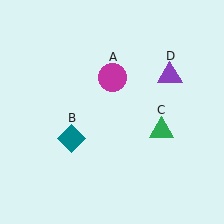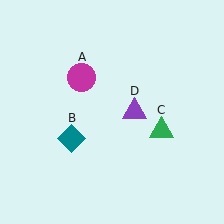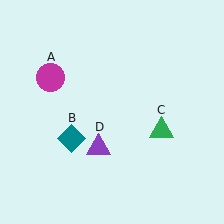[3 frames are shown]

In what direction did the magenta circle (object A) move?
The magenta circle (object A) moved left.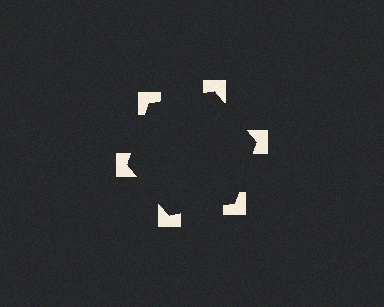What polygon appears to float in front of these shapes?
An illusory hexagon — its edges are inferred from the aligned wedge cuts in the notched squares, not physically drawn.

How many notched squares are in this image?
There are 6 — one at each vertex of the illusory hexagon.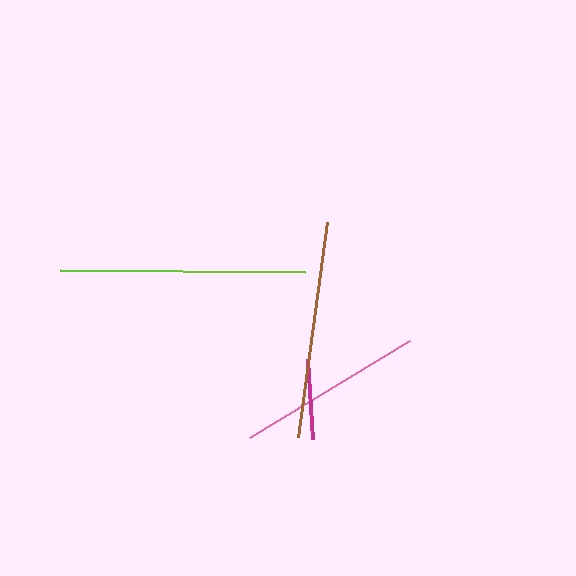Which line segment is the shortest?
The magenta line is the shortest at approximately 80 pixels.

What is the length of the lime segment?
The lime segment is approximately 246 pixels long.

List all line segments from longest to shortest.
From longest to shortest: lime, brown, pink, magenta.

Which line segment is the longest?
The lime line is the longest at approximately 246 pixels.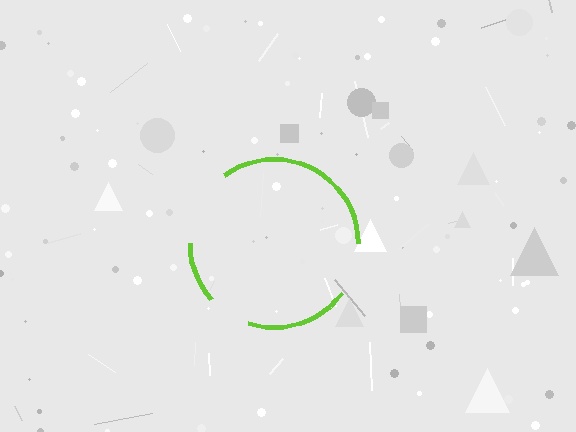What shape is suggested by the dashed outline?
The dashed outline suggests a circle.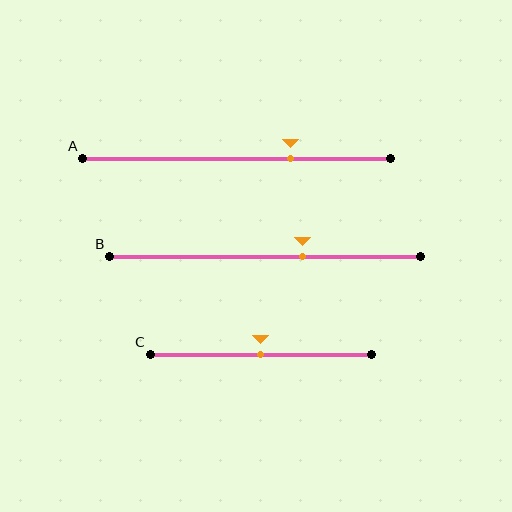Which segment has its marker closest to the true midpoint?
Segment C has its marker closest to the true midpoint.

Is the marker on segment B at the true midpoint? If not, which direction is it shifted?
No, the marker on segment B is shifted to the right by about 12% of the segment length.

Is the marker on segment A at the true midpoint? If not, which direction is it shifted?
No, the marker on segment A is shifted to the right by about 18% of the segment length.